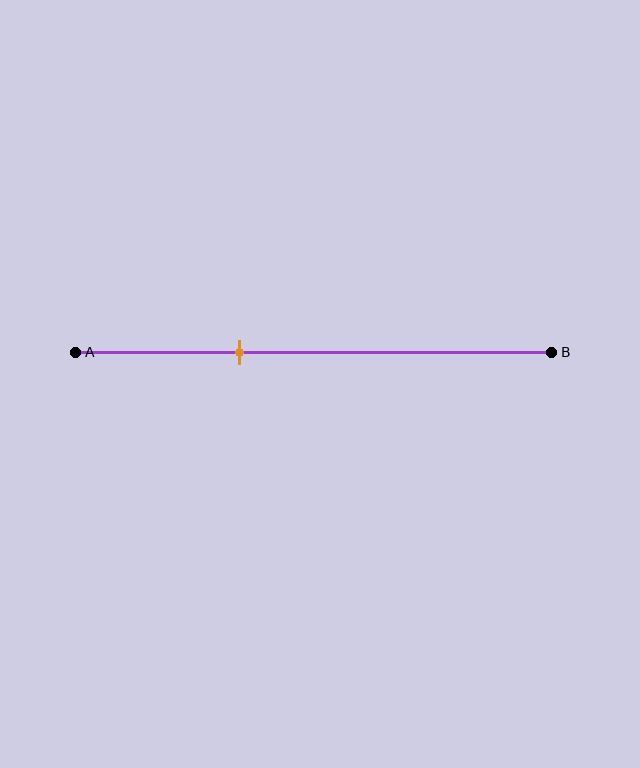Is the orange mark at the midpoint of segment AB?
No, the mark is at about 35% from A, not at the 50% midpoint.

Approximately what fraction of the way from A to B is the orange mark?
The orange mark is approximately 35% of the way from A to B.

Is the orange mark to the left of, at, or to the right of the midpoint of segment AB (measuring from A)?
The orange mark is to the left of the midpoint of segment AB.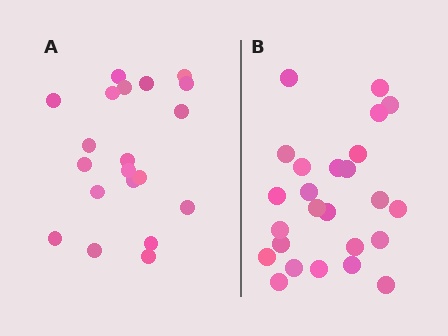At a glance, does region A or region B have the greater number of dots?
Region B (the right region) has more dots.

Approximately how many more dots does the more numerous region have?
Region B has about 5 more dots than region A.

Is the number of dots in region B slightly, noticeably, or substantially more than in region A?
Region B has noticeably more, but not dramatically so. The ratio is roughly 1.2 to 1.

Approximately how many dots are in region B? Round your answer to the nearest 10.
About 20 dots. (The exact count is 25, which rounds to 20.)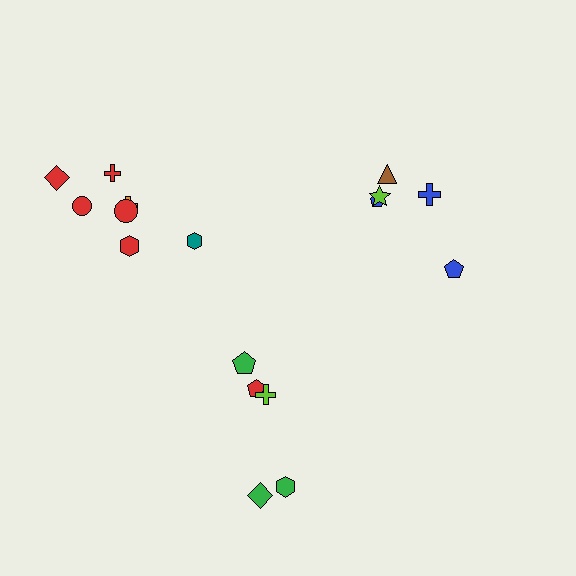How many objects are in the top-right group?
There are 5 objects.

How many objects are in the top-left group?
There are 7 objects.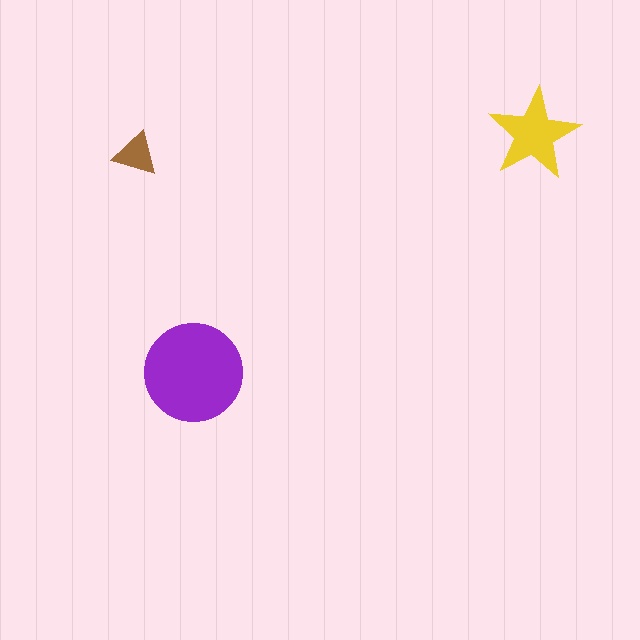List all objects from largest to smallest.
The purple circle, the yellow star, the brown triangle.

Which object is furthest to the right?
The yellow star is rightmost.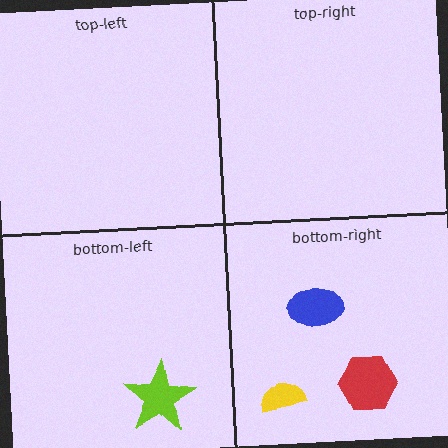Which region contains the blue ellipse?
The bottom-right region.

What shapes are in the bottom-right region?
The red hexagon, the blue ellipse, the yellow semicircle.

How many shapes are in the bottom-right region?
3.